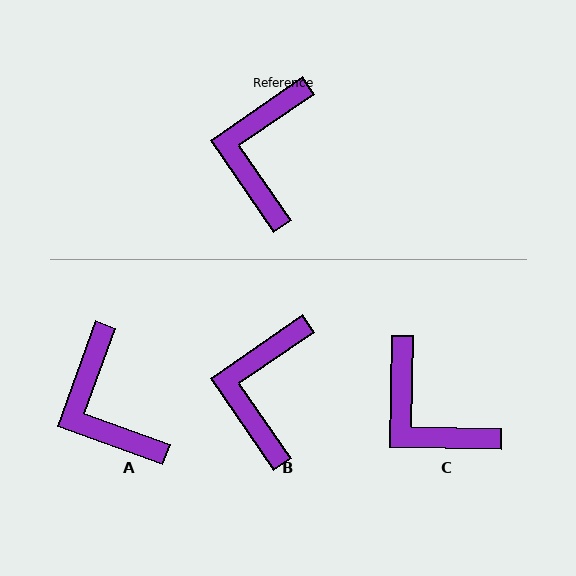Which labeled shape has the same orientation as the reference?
B.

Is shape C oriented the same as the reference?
No, it is off by about 54 degrees.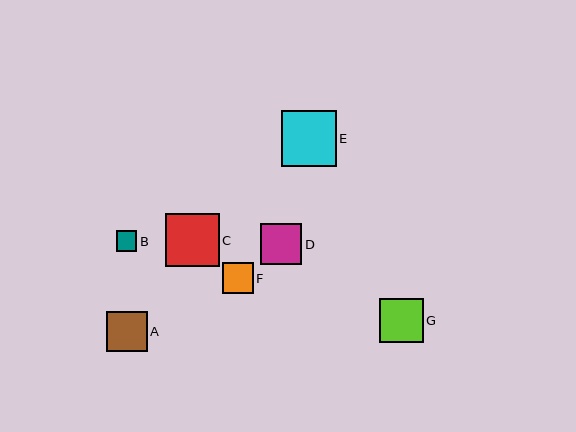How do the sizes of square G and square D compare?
Square G and square D are approximately the same size.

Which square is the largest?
Square E is the largest with a size of approximately 55 pixels.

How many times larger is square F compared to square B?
Square F is approximately 1.5 times the size of square B.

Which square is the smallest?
Square B is the smallest with a size of approximately 20 pixels.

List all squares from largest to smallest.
From largest to smallest: E, C, G, D, A, F, B.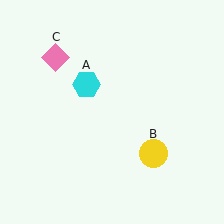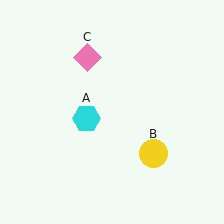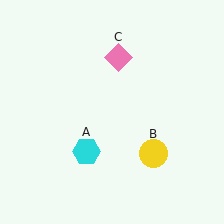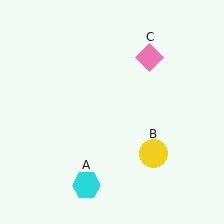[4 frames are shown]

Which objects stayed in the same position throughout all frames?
Yellow circle (object B) remained stationary.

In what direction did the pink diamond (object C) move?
The pink diamond (object C) moved right.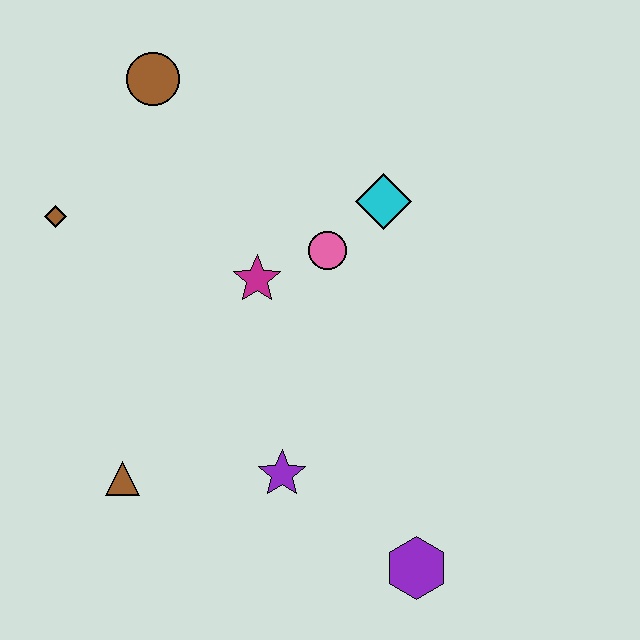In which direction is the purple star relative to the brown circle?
The purple star is below the brown circle.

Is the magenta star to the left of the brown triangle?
No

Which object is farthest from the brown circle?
The purple hexagon is farthest from the brown circle.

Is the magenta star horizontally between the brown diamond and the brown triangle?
No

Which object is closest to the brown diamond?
The brown circle is closest to the brown diamond.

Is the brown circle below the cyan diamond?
No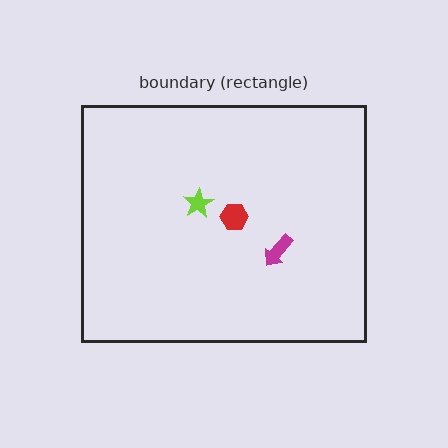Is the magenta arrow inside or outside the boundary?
Inside.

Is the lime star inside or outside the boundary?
Inside.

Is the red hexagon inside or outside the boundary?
Inside.